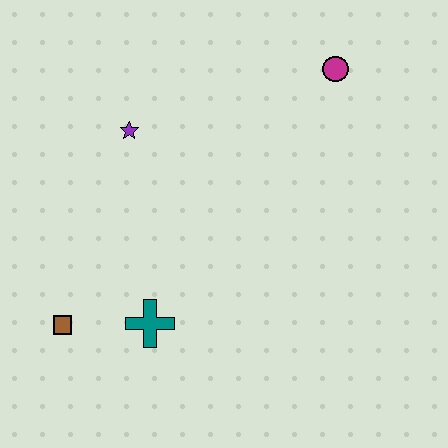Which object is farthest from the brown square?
The magenta circle is farthest from the brown square.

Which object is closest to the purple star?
The teal cross is closest to the purple star.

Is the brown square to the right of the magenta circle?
No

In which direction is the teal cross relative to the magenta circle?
The teal cross is below the magenta circle.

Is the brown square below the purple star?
Yes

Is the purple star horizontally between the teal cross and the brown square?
Yes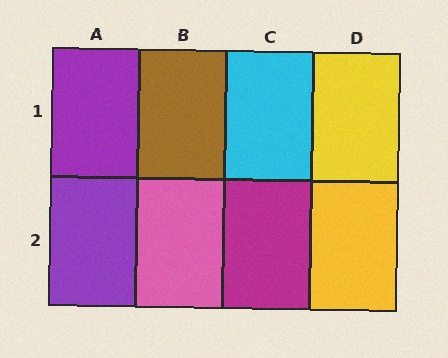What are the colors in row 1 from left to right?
Purple, brown, cyan, yellow.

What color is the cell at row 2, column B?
Pink.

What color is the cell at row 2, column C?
Magenta.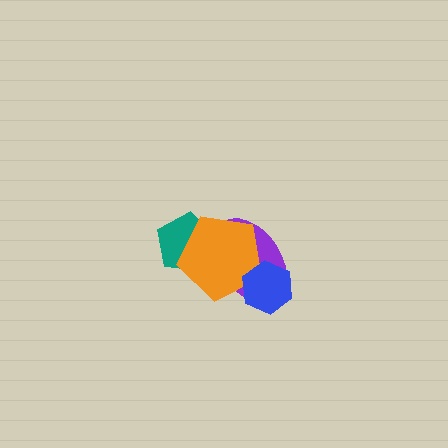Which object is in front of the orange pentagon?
The blue hexagon is in front of the orange pentagon.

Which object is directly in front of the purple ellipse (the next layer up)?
The teal pentagon is directly in front of the purple ellipse.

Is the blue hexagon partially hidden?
No, no other shape covers it.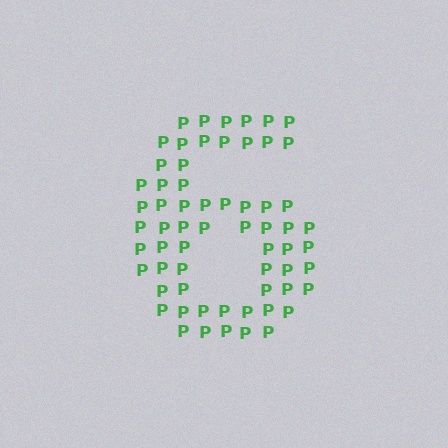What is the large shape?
The large shape is the digit 6.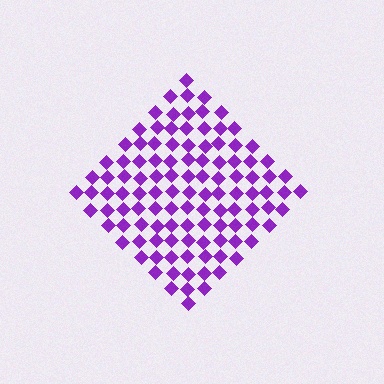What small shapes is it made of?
It is made of small diamonds.